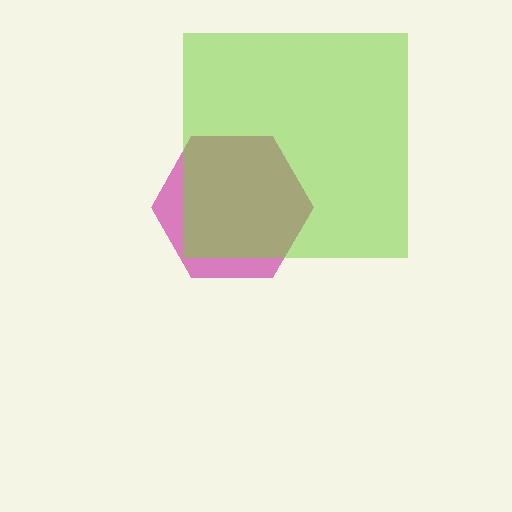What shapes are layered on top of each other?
The layered shapes are: a magenta hexagon, a lime square.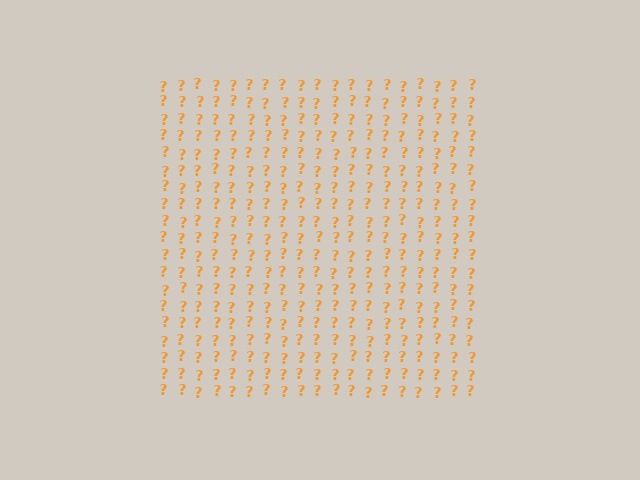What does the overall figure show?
The overall figure shows a square.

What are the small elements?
The small elements are question marks.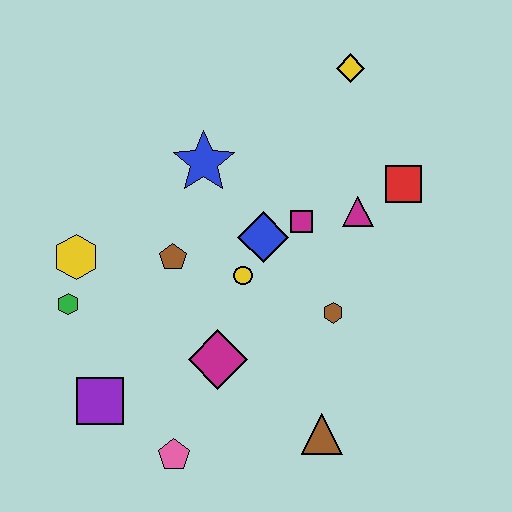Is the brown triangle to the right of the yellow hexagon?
Yes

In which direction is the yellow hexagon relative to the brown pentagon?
The yellow hexagon is to the left of the brown pentagon.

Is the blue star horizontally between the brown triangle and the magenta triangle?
No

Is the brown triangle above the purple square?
No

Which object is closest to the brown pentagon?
The yellow circle is closest to the brown pentagon.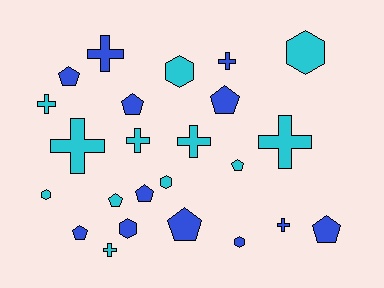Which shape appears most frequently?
Cross, with 9 objects.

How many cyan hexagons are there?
There are 4 cyan hexagons.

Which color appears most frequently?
Cyan, with 12 objects.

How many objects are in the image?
There are 24 objects.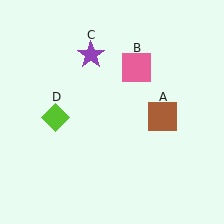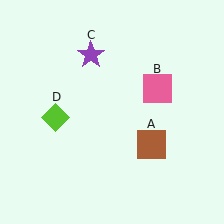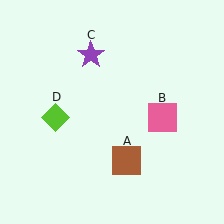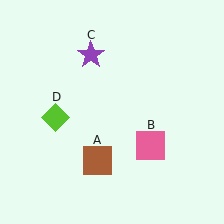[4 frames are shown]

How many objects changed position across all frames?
2 objects changed position: brown square (object A), pink square (object B).